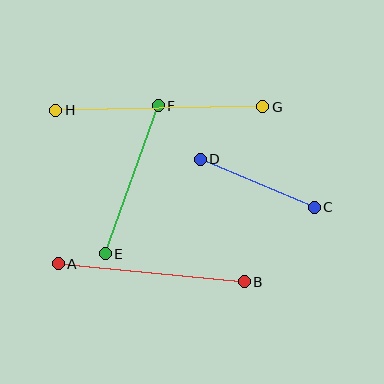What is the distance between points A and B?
The distance is approximately 187 pixels.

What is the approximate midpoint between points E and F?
The midpoint is at approximately (132, 180) pixels.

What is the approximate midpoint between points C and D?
The midpoint is at approximately (257, 183) pixels.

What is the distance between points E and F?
The distance is approximately 157 pixels.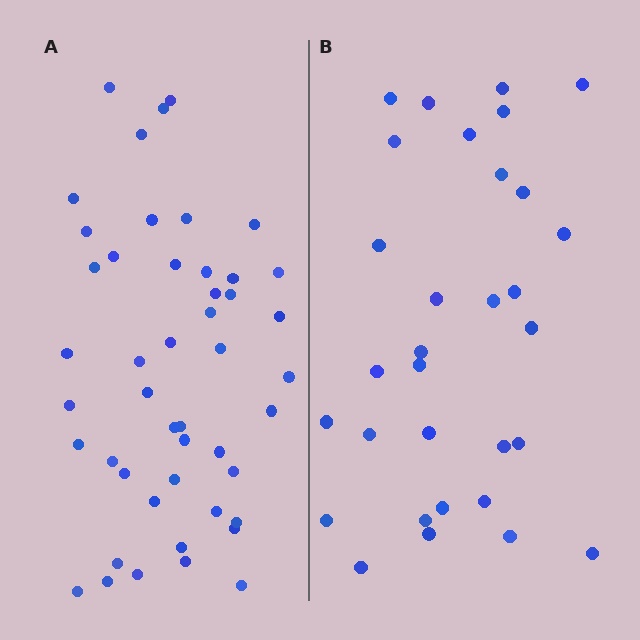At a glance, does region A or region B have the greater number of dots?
Region A (the left region) has more dots.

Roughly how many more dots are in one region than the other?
Region A has approximately 15 more dots than region B.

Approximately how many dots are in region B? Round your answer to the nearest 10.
About 30 dots. (The exact count is 31, which rounds to 30.)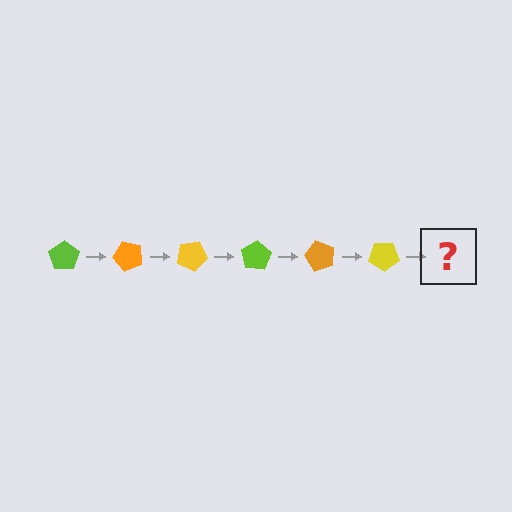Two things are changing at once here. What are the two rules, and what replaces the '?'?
The two rules are that it rotates 50 degrees each step and the color cycles through lime, orange, and yellow. The '?' should be a lime pentagon, rotated 300 degrees from the start.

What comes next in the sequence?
The next element should be a lime pentagon, rotated 300 degrees from the start.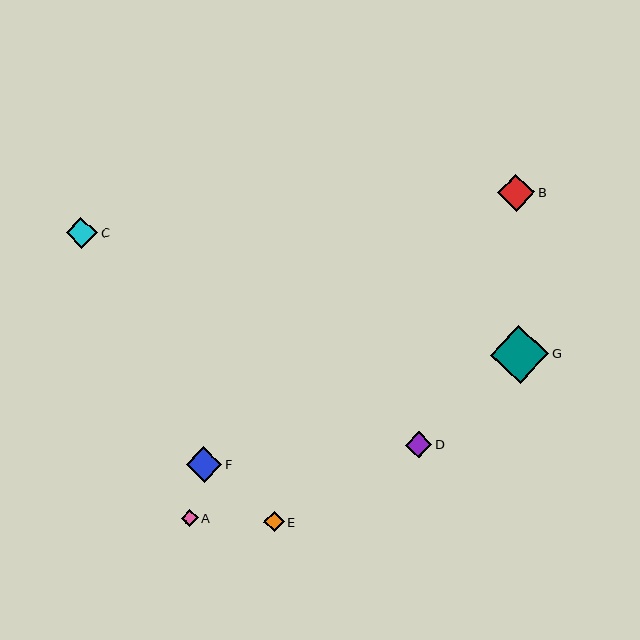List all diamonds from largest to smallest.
From largest to smallest: G, B, F, C, D, E, A.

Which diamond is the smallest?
Diamond A is the smallest with a size of approximately 17 pixels.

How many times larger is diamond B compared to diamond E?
Diamond B is approximately 1.8 times the size of diamond E.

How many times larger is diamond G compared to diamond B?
Diamond G is approximately 1.6 times the size of diamond B.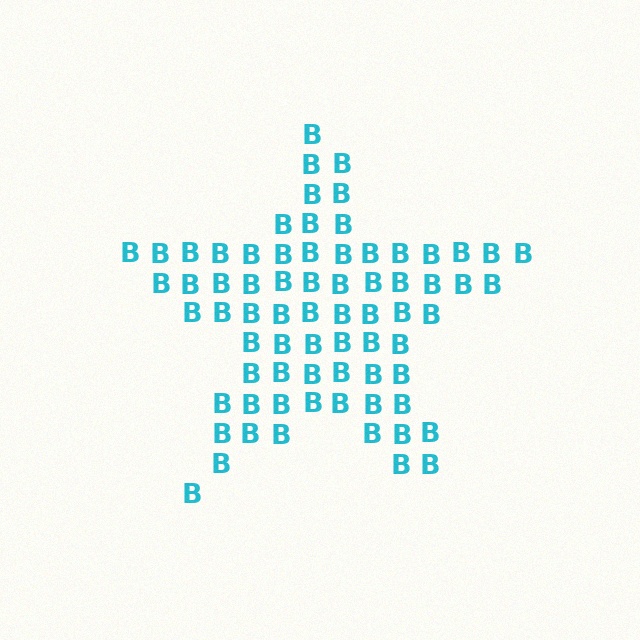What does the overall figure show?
The overall figure shows a star.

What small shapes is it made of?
It is made of small letter B's.